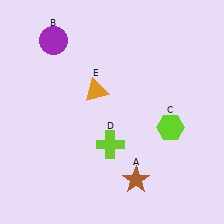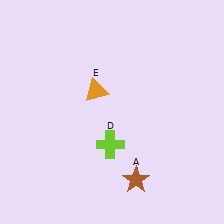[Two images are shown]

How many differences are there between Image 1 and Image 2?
There are 2 differences between the two images.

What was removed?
The purple circle (B), the lime hexagon (C) were removed in Image 2.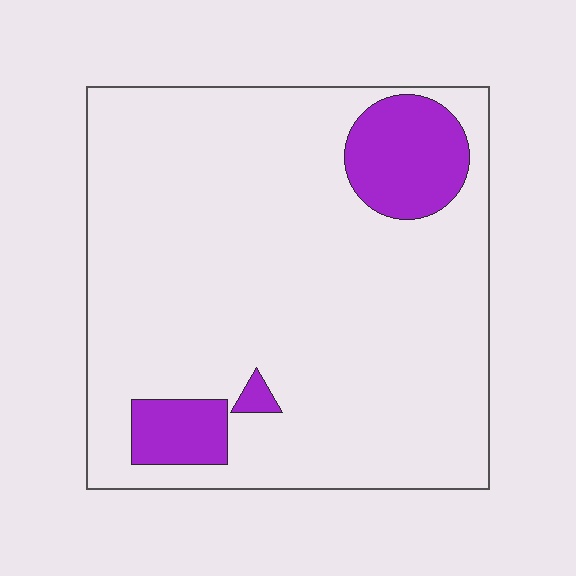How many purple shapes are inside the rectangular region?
3.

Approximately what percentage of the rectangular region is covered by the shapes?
Approximately 10%.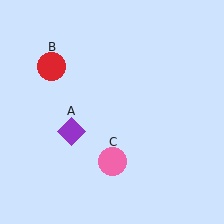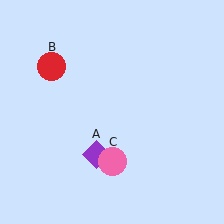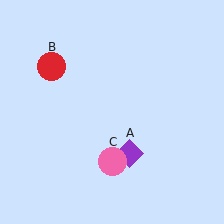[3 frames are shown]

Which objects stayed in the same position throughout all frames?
Red circle (object B) and pink circle (object C) remained stationary.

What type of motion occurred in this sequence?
The purple diamond (object A) rotated counterclockwise around the center of the scene.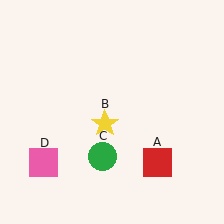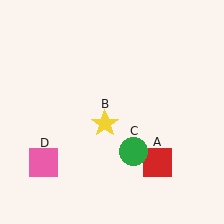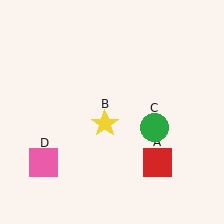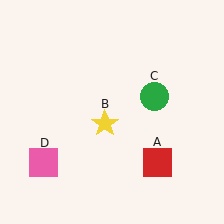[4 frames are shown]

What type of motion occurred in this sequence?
The green circle (object C) rotated counterclockwise around the center of the scene.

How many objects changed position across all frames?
1 object changed position: green circle (object C).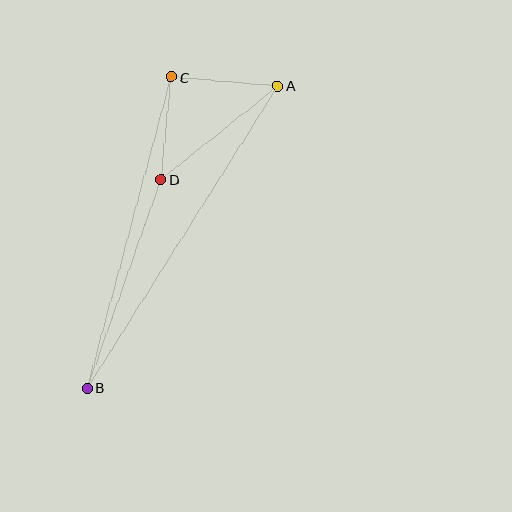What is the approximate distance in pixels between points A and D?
The distance between A and D is approximately 150 pixels.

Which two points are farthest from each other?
Points A and B are farthest from each other.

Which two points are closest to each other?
Points C and D are closest to each other.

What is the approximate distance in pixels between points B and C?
The distance between B and C is approximately 322 pixels.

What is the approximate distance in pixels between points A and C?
The distance between A and C is approximately 107 pixels.